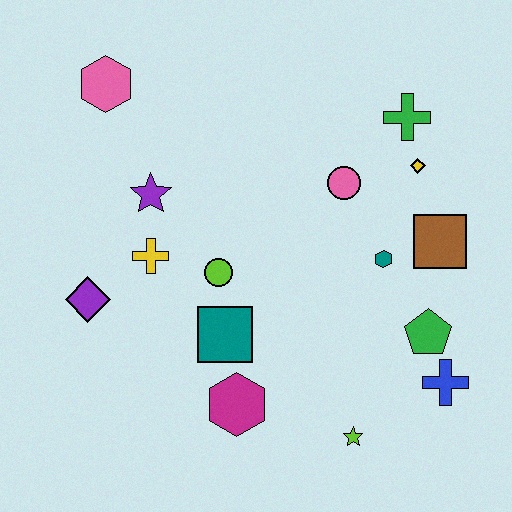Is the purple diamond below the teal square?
No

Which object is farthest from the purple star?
The blue cross is farthest from the purple star.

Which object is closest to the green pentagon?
The blue cross is closest to the green pentagon.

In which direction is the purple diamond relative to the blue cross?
The purple diamond is to the left of the blue cross.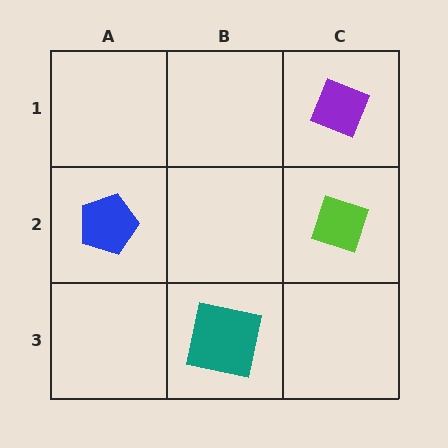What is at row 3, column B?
A teal square.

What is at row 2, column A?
A blue pentagon.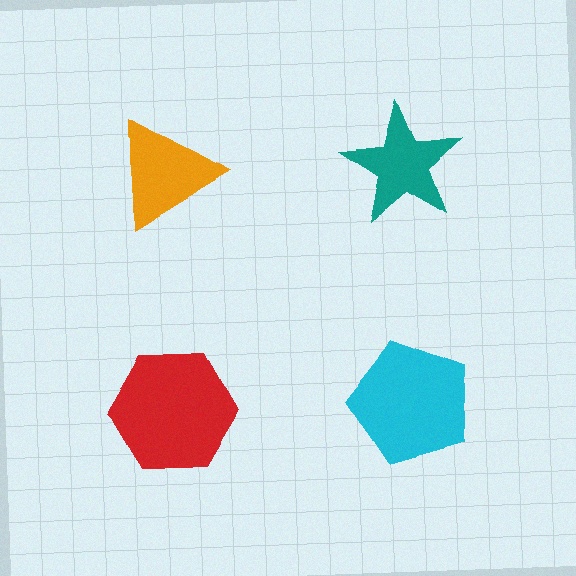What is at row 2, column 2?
A cyan pentagon.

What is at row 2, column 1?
A red hexagon.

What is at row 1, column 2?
A teal star.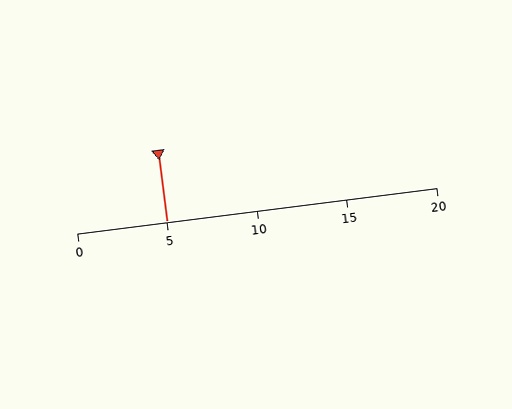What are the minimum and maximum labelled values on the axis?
The axis runs from 0 to 20.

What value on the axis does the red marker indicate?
The marker indicates approximately 5.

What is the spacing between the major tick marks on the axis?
The major ticks are spaced 5 apart.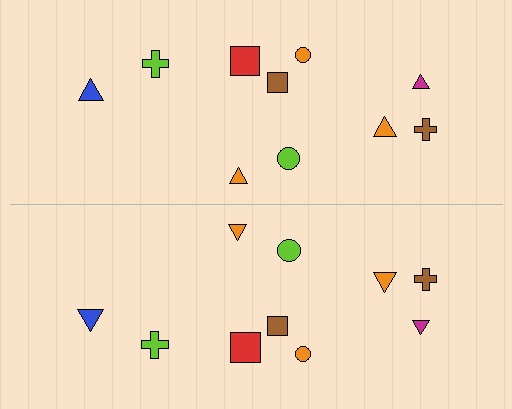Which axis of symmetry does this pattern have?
The pattern has a horizontal axis of symmetry running through the center of the image.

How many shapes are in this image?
There are 20 shapes in this image.